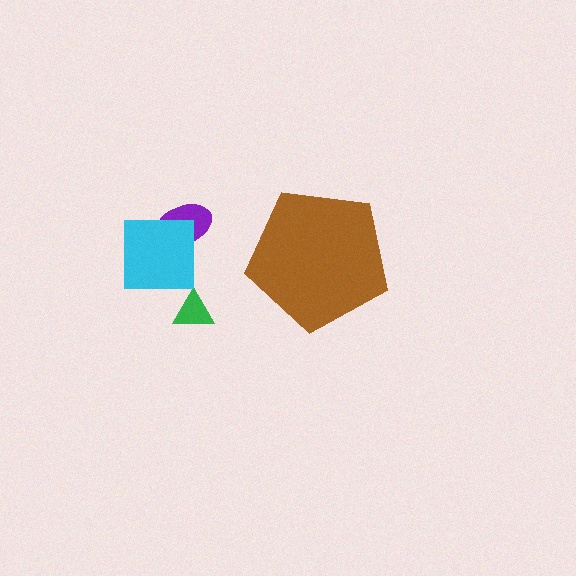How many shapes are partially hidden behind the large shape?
0 shapes are partially hidden.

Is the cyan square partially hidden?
No, the cyan square is fully visible.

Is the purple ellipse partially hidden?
No, the purple ellipse is fully visible.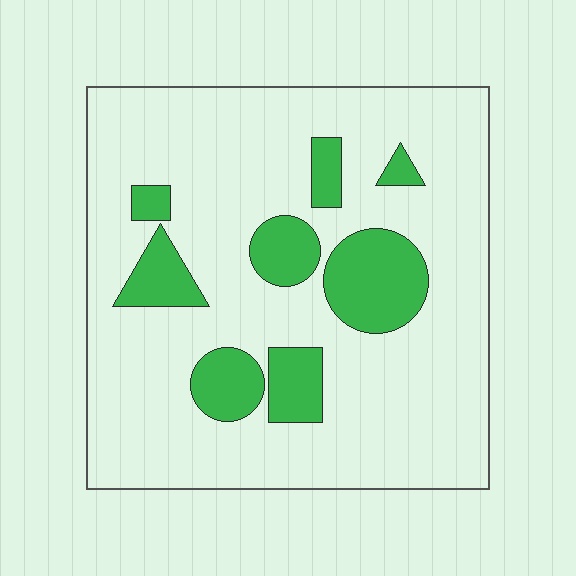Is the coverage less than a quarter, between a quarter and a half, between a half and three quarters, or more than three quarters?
Less than a quarter.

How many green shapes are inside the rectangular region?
8.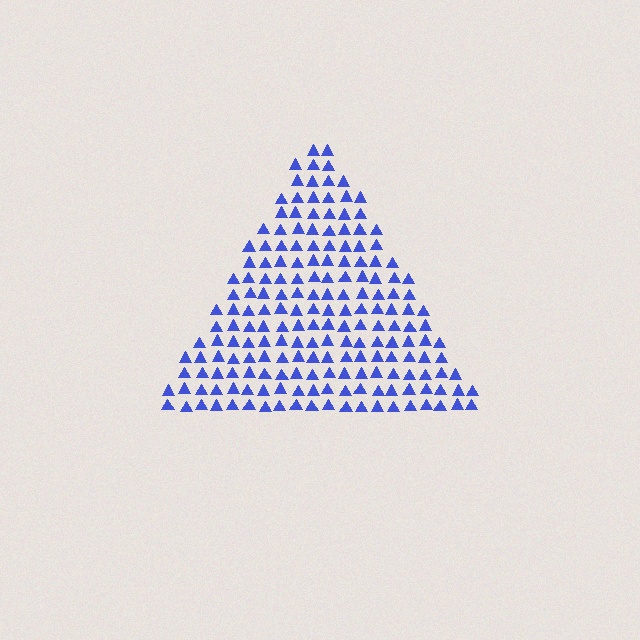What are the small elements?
The small elements are triangles.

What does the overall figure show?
The overall figure shows a triangle.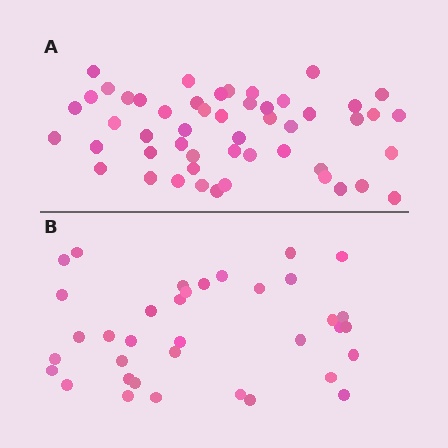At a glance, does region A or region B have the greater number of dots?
Region A (the top region) has more dots.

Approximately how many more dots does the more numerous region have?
Region A has approximately 15 more dots than region B.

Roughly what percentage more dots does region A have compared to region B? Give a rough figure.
About 40% more.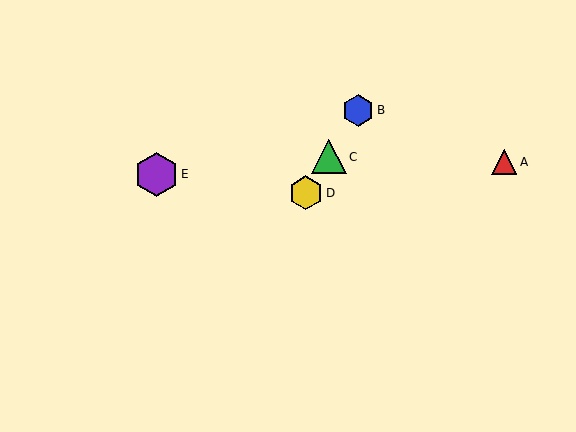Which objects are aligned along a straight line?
Objects B, C, D are aligned along a straight line.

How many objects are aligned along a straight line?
3 objects (B, C, D) are aligned along a straight line.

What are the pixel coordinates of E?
Object E is at (156, 174).